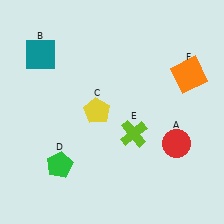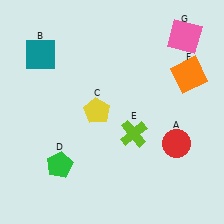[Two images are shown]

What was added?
A pink square (G) was added in Image 2.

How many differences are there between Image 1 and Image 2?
There is 1 difference between the two images.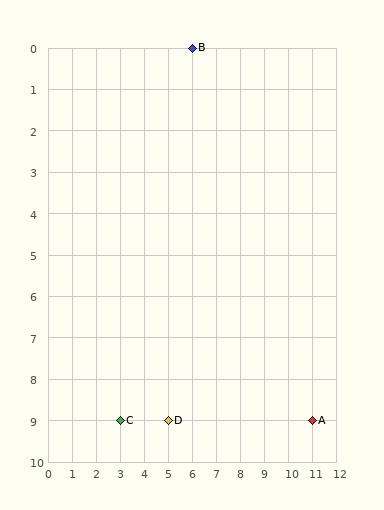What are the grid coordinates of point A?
Point A is at grid coordinates (11, 9).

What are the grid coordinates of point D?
Point D is at grid coordinates (5, 9).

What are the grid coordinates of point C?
Point C is at grid coordinates (3, 9).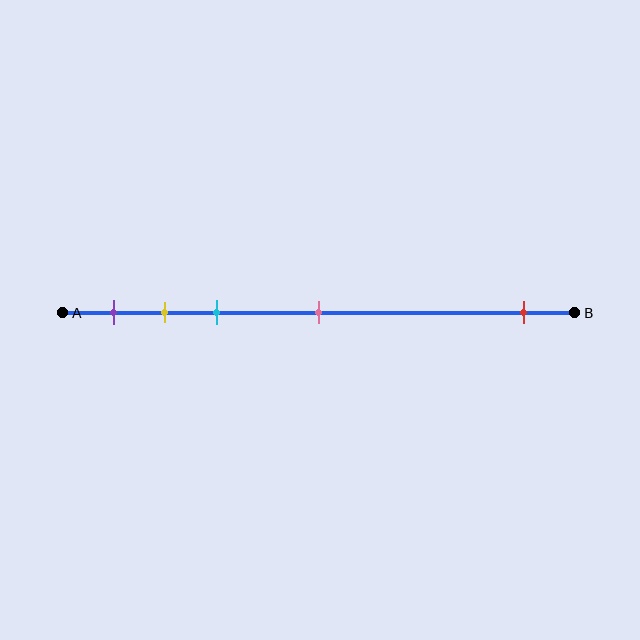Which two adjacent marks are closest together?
The yellow and cyan marks are the closest adjacent pair.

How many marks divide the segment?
There are 5 marks dividing the segment.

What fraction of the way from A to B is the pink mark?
The pink mark is approximately 50% (0.5) of the way from A to B.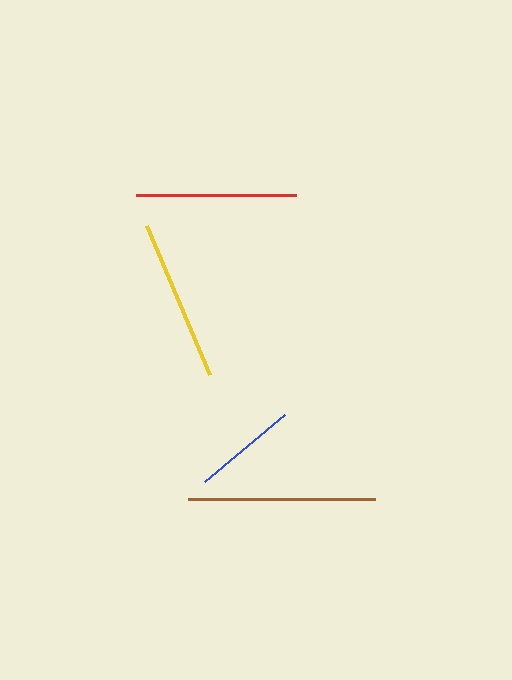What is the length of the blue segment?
The blue segment is approximately 104 pixels long.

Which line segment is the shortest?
The blue line is the shortest at approximately 104 pixels.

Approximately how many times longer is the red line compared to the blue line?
The red line is approximately 1.5 times the length of the blue line.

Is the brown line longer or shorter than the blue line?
The brown line is longer than the blue line.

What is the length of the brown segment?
The brown segment is approximately 187 pixels long.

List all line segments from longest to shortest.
From longest to shortest: brown, yellow, red, blue.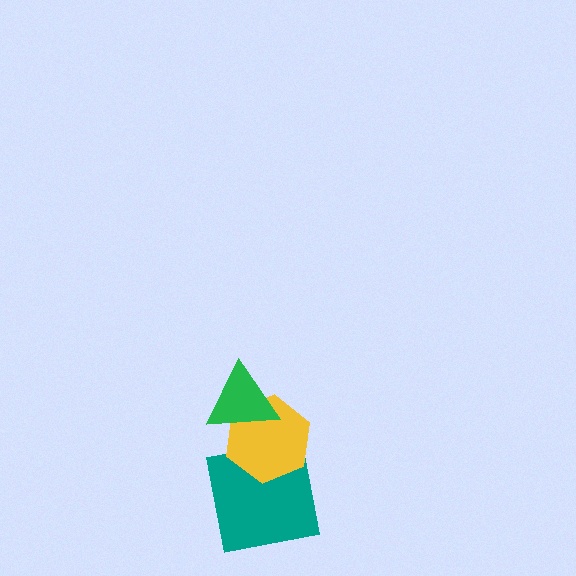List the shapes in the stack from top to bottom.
From top to bottom: the green triangle, the yellow hexagon, the teal square.